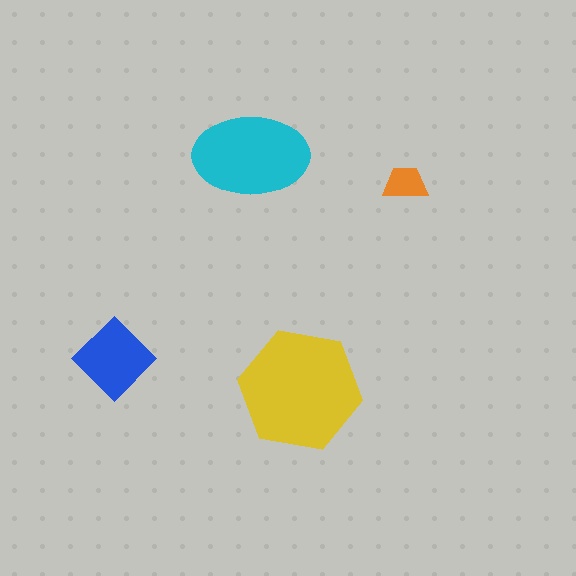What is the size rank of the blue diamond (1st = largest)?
3rd.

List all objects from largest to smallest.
The yellow hexagon, the cyan ellipse, the blue diamond, the orange trapezoid.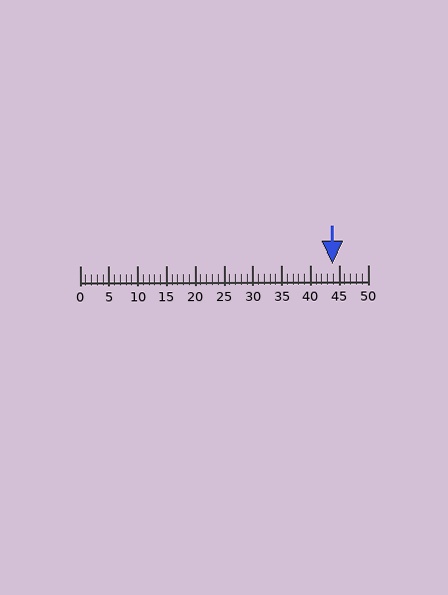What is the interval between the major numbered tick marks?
The major tick marks are spaced 5 units apart.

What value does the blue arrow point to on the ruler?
The blue arrow points to approximately 44.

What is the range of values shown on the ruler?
The ruler shows values from 0 to 50.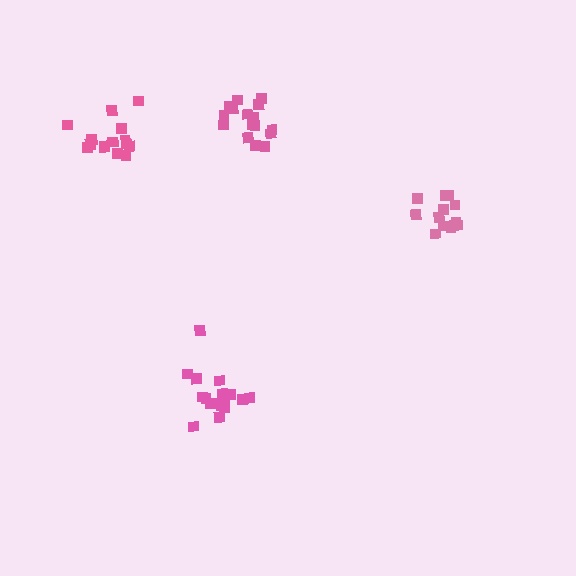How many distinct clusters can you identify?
There are 4 distinct clusters.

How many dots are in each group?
Group 1: 16 dots, Group 2: 15 dots, Group 3: 13 dots, Group 4: 17 dots (61 total).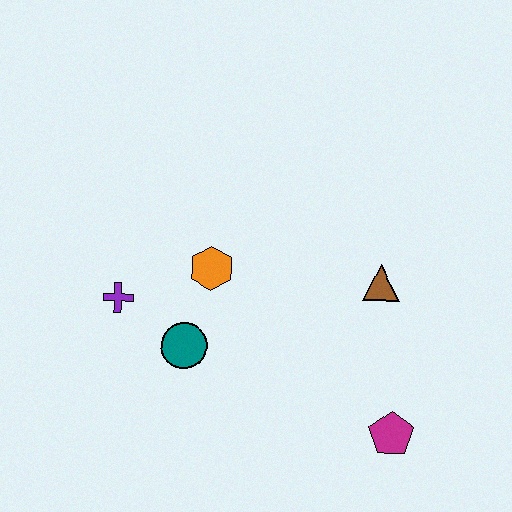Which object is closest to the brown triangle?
The magenta pentagon is closest to the brown triangle.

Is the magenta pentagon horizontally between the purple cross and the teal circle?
No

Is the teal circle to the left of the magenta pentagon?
Yes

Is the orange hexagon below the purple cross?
No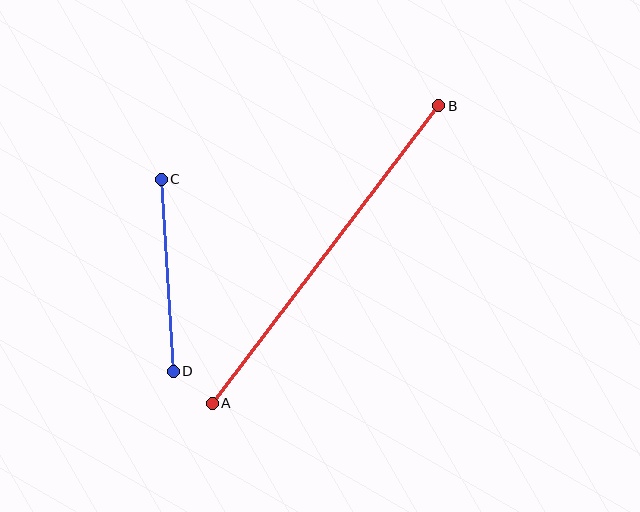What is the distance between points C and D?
The distance is approximately 192 pixels.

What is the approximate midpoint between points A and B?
The midpoint is at approximately (326, 254) pixels.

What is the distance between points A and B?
The distance is approximately 374 pixels.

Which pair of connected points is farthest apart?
Points A and B are farthest apart.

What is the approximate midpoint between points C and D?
The midpoint is at approximately (167, 275) pixels.